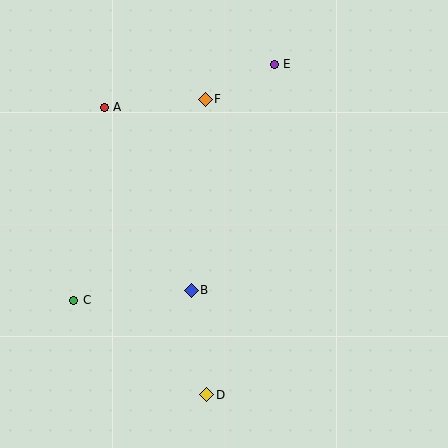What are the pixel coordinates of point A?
Point A is at (104, 107).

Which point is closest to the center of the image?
Point B at (191, 290) is closest to the center.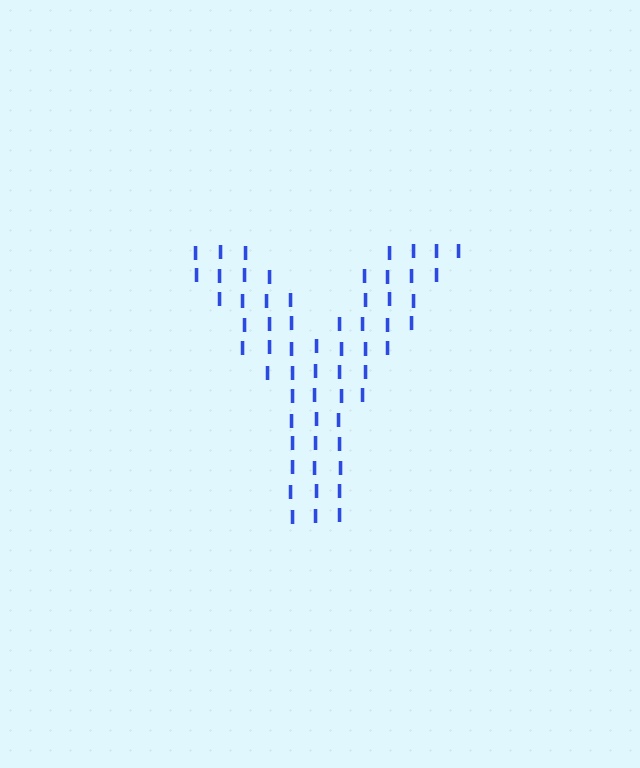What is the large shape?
The large shape is the letter Y.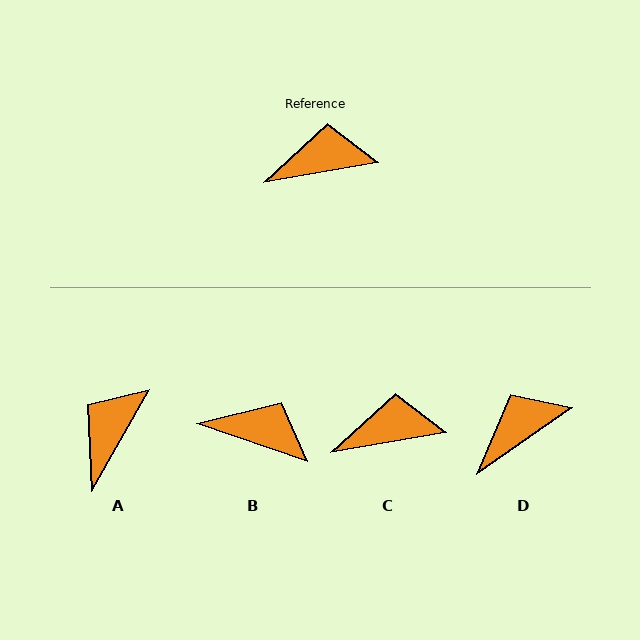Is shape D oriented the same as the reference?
No, it is off by about 25 degrees.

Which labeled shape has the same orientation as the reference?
C.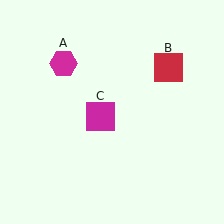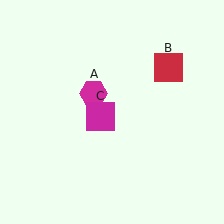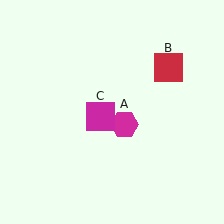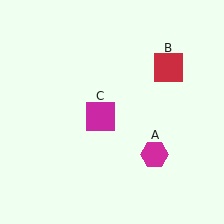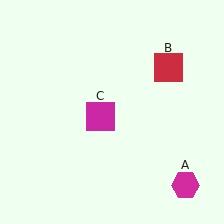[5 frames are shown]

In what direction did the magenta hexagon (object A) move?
The magenta hexagon (object A) moved down and to the right.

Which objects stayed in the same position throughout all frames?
Red square (object B) and magenta square (object C) remained stationary.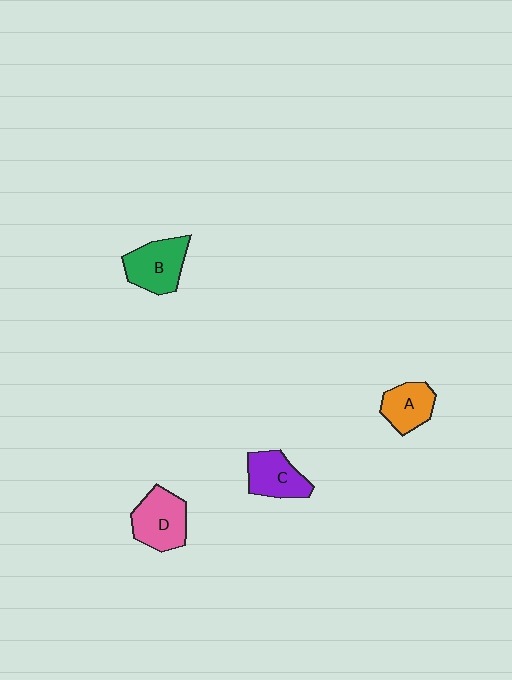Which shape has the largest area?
Shape D (pink).